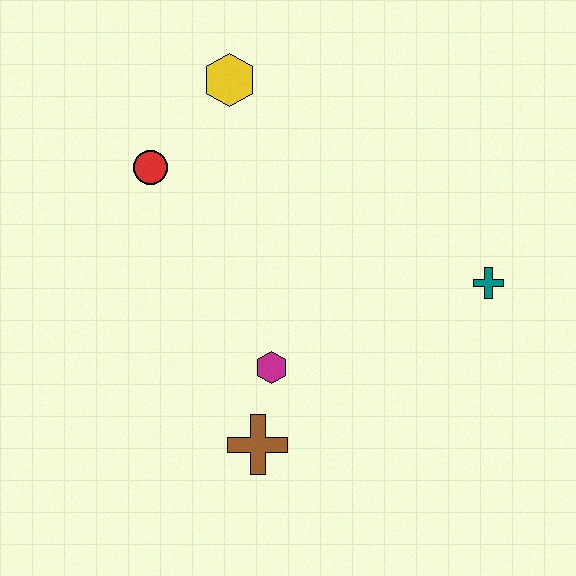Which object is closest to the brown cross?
The magenta hexagon is closest to the brown cross.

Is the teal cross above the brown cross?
Yes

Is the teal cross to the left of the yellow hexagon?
No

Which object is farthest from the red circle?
The teal cross is farthest from the red circle.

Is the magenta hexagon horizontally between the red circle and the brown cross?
No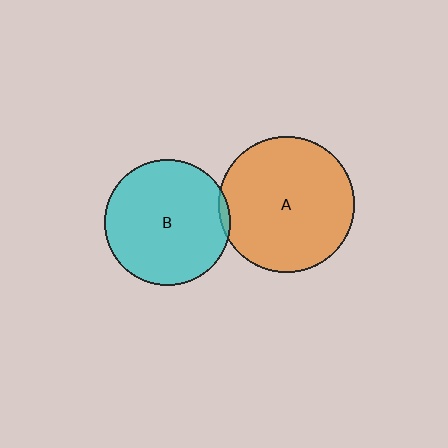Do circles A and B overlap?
Yes.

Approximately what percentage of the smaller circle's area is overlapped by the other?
Approximately 5%.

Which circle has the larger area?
Circle A (orange).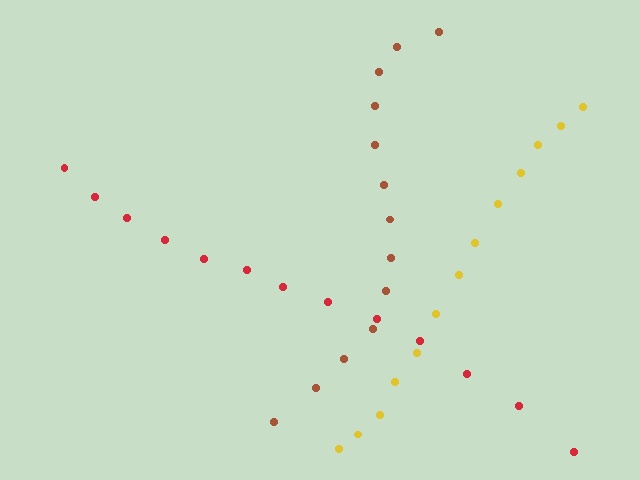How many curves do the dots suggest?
There are 3 distinct paths.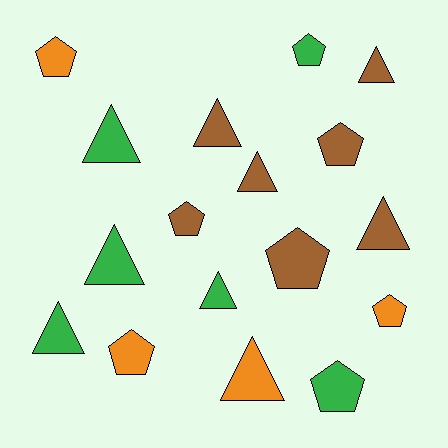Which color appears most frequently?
Brown, with 7 objects.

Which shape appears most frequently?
Triangle, with 9 objects.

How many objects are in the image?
There are 17 objects.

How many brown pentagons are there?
There are 3 brown pentagons.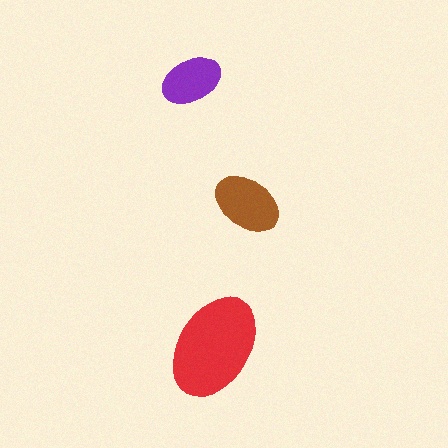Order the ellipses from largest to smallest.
the red one, the brown one, the purple one.